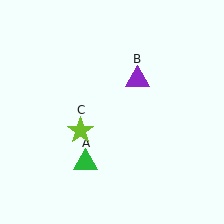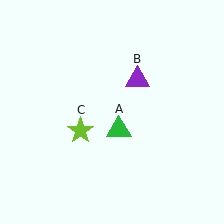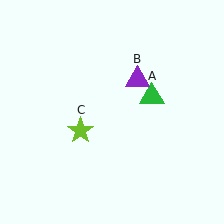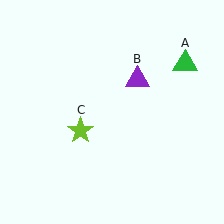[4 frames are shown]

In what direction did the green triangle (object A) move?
The green triangle (object A) moved up and to the right.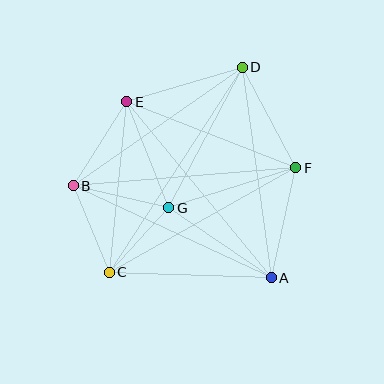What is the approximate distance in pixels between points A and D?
The distance between A and D is approximately 212 pixels.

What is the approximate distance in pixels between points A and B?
The distance between A and B is approximately 218 pixels.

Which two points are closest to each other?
Points C and G are closest to each other.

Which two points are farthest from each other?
Points C and D are farthest from each other.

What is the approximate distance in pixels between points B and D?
The distance between B and D is approximately 206 pixels.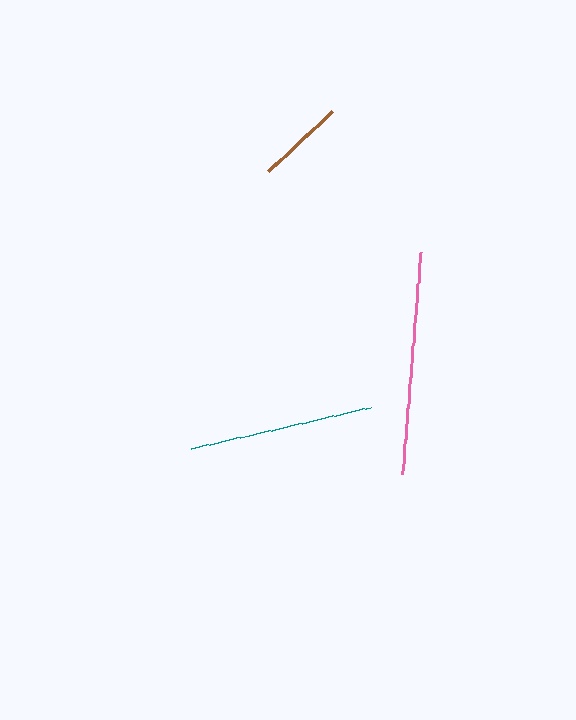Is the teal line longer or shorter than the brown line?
The teal line is longer than the brown line.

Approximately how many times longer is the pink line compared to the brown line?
The pink line is approximately 2.6 times the length of the brown line.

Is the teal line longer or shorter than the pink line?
The pink line is longer than the teal line.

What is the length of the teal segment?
The teal segment is approximately 185 pixels long.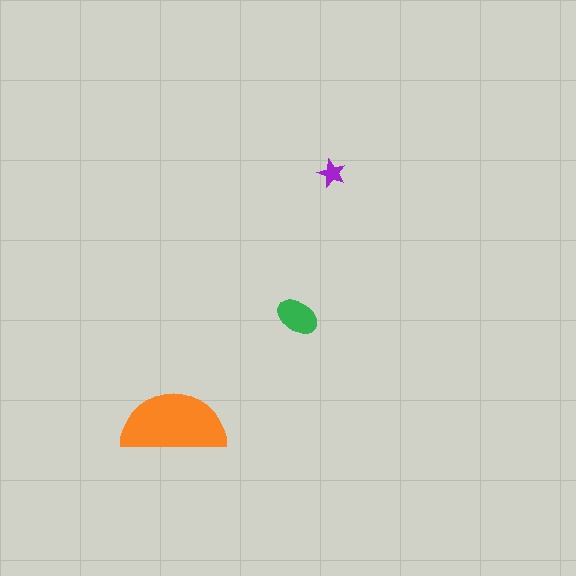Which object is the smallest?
The purple star.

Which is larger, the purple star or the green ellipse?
The green ellipse.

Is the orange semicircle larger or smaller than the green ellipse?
Larger.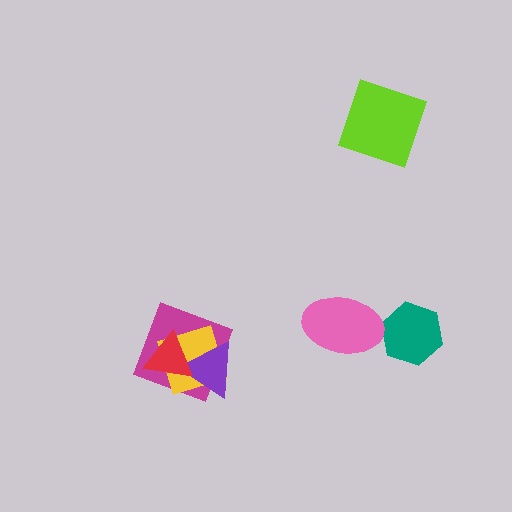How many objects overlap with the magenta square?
3 objects overlap with the magenta square.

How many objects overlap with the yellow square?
3 objects overlap with the yellow square.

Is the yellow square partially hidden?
Yes, it is partially covered by another shape.